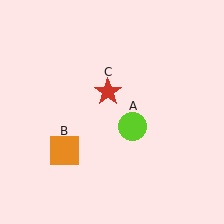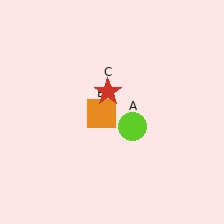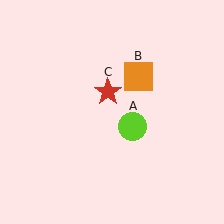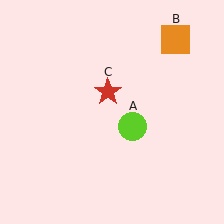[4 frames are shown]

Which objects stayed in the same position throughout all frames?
Lime circle (object A) and red star (object C) remained stationary.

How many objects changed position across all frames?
1 object changed position: orange square (object B).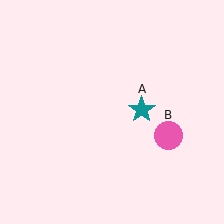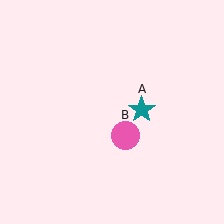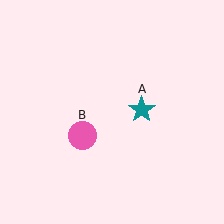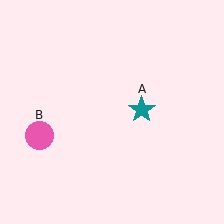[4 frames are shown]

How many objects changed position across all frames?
1 object changed position: pink circle (object B).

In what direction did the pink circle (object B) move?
The pink circle (object B) moved left.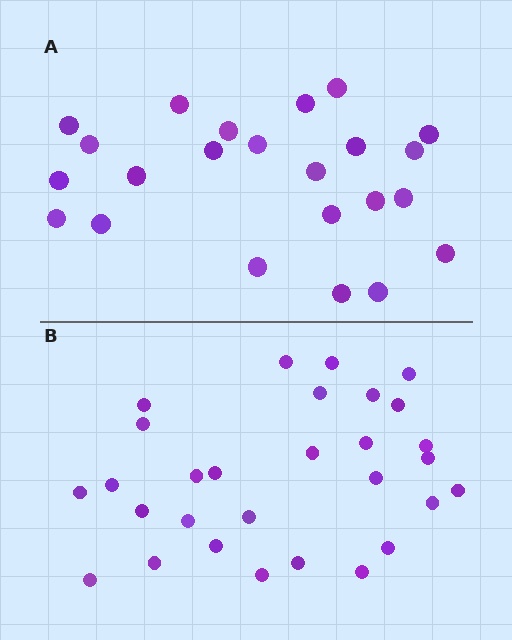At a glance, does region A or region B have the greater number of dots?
Region B (the bottom region) has more dots.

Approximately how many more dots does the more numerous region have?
Region B has about 6 more dots than region A.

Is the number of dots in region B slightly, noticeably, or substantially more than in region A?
Region B has noticeably more, but not dramatically so. The ratio is roughly 1.3 to 1.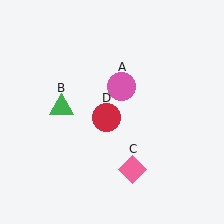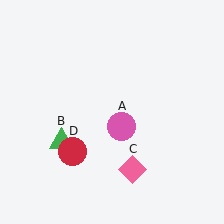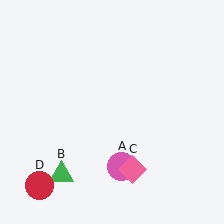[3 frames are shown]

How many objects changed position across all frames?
3 objects changed position: pink circle (object A), green triangle (object B), red circle (object D).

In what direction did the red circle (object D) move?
The red circle (object D) moved down and to the left.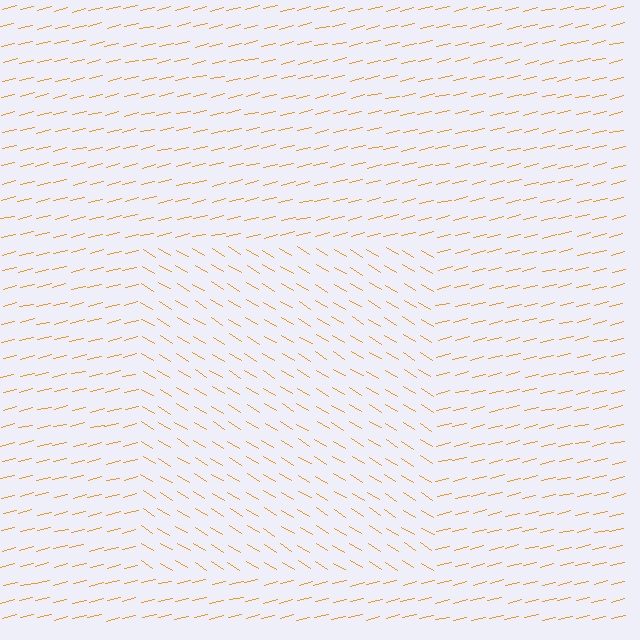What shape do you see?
I see a rectangle.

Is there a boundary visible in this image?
Yes, there is a texture boundary formed by a change in line orientation.